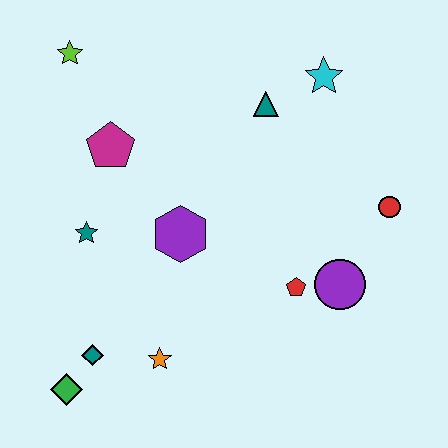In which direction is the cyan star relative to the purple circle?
The cyan star is above the purple circle.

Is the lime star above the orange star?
Yes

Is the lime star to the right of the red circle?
No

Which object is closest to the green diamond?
The teal diamond is closest to the green diamond.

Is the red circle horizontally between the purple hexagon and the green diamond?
No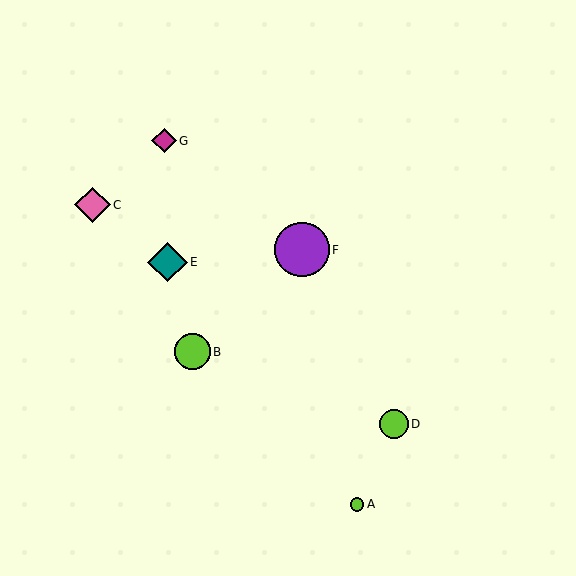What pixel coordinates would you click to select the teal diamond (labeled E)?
Click at (167, 262) to select the teal diamond E.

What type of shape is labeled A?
Shape A is a lime circle.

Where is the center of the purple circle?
The center of the purple circle is at (302, 250).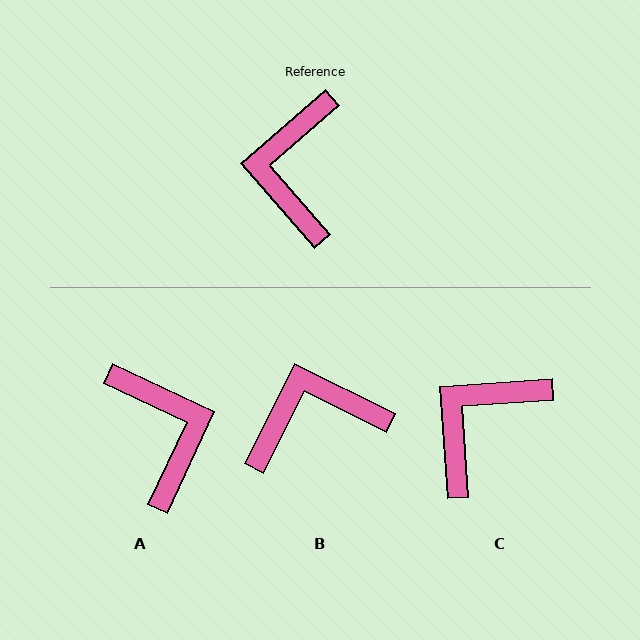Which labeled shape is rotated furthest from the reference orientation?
A, about 156 degrees away.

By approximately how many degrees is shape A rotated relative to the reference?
Approximately 156 degrees clockwise.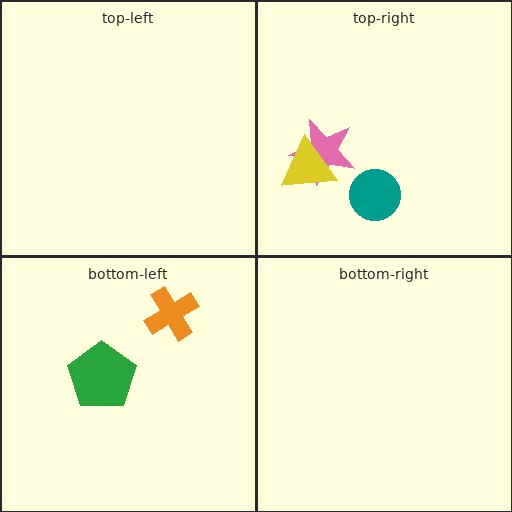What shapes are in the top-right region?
The pink star, the teal circle, the yellow triangle.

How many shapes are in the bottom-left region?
2.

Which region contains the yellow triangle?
The top-right region.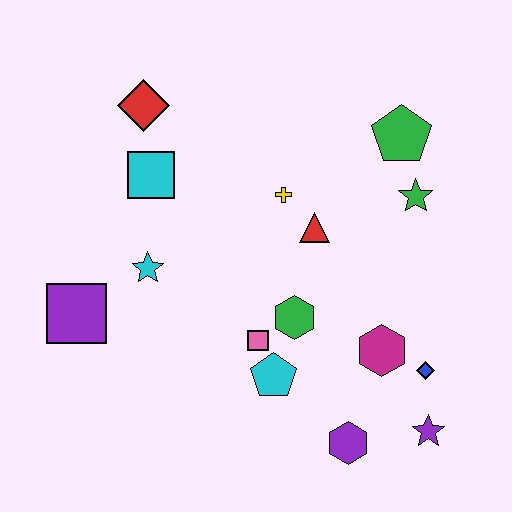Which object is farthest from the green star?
The purple square is farthest from the green star.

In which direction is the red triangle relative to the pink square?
The red triangle is above the pink square.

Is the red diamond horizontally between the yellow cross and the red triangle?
No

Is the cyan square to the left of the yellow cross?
Yes